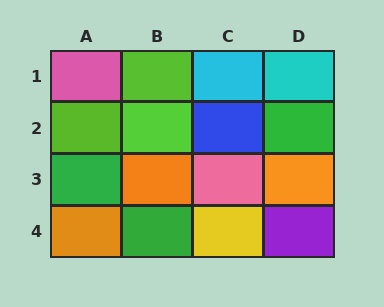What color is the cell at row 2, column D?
Green.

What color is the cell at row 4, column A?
Orange.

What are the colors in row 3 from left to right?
Green, orange, pink, orange.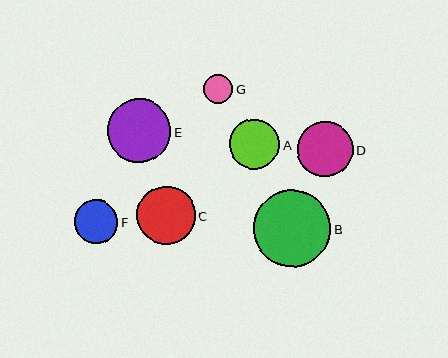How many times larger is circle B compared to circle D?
Circle B is approximately 1.4 times the size of circle D.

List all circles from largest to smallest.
From largest to smallest: B, E, C, D, A, F, G.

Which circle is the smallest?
Circle G is the smallest with a size of approximately 29 pixels.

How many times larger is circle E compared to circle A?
Circle E is approximately 1.3 times the size of circle A.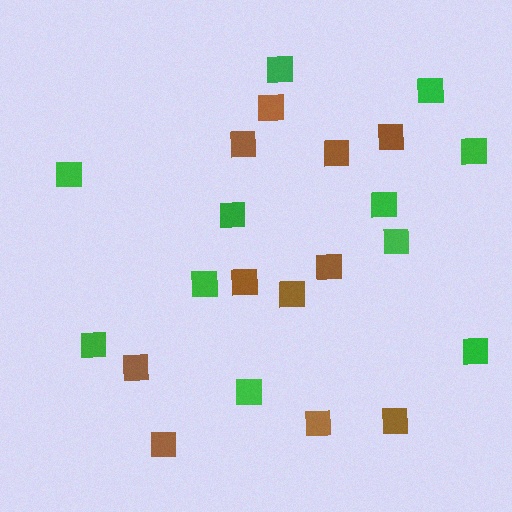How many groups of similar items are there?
There are 2 groups: one group of brown squares (11) and one group of green squares (11).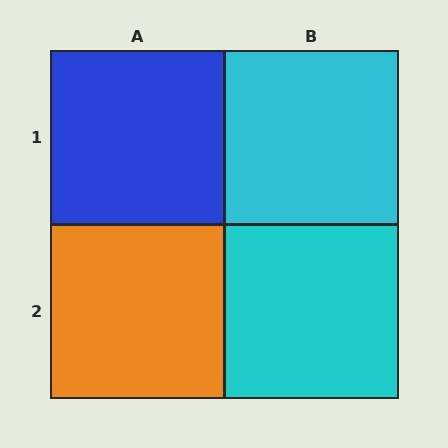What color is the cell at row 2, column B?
Cyan.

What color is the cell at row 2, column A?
Orange.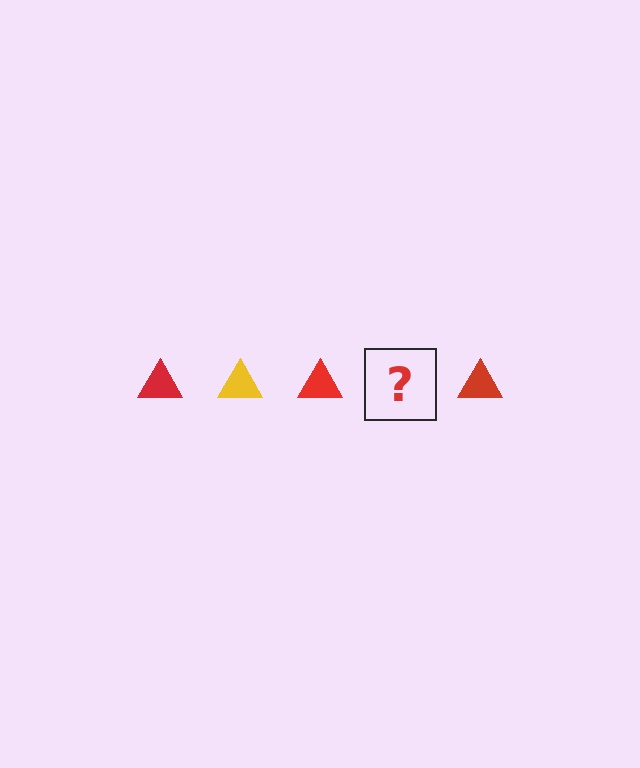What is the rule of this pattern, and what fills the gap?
The rule is that the pattern cycles through red, yellow triangles. The gap should be filled with a yellow triangle.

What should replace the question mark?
The question mark should be replaced with a yellow triangle.